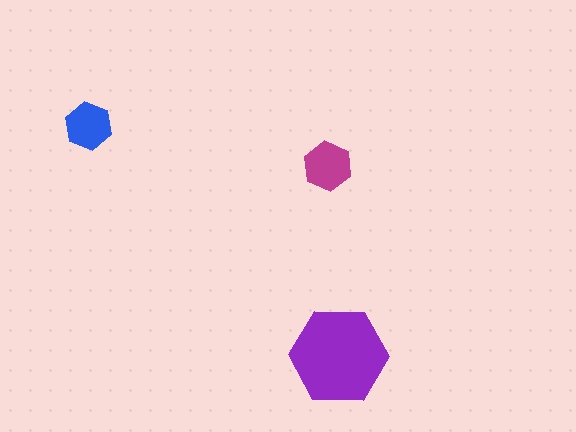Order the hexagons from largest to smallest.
the purple one, the magenta one, the blue one.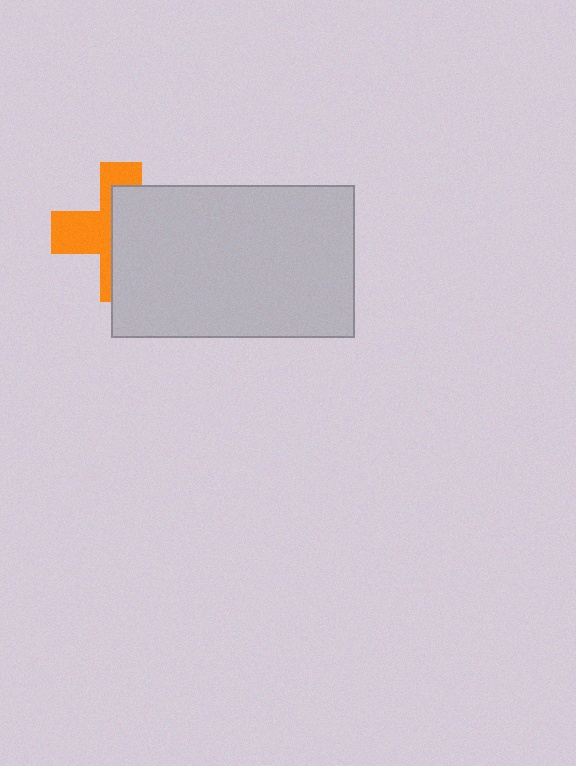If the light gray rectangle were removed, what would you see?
You would see the complete orange cross.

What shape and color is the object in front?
The object in front is a light gray rectangle.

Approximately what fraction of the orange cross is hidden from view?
Roughly 56% of the orange cross is hidden behind the light gray rectangle.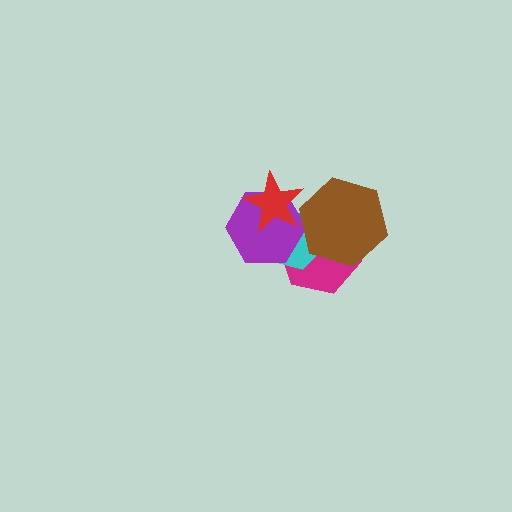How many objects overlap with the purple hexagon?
4 objects overlap with the purple hexagon.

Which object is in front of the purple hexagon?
The red star is in front of the purple hexagon.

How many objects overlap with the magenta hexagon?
4 objects overlap with the magenta hexagon.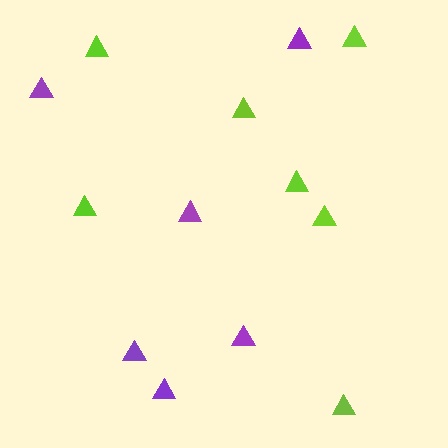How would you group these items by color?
There are 2 groups: one group of lime triangles (7) and one group of purple triangles (6).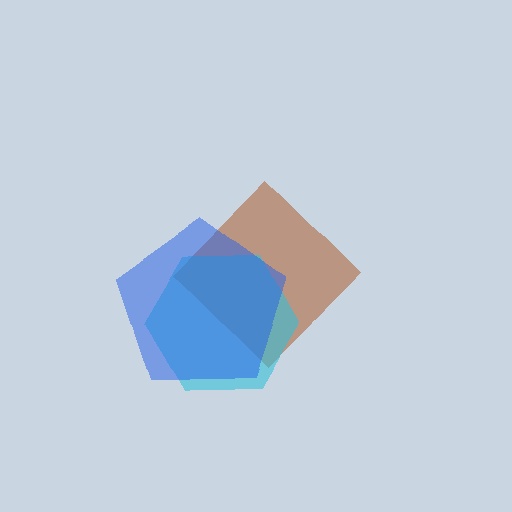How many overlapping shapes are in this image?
There are 3 overlapping shapes in the image.